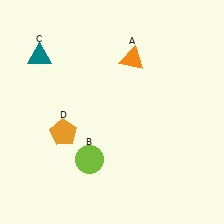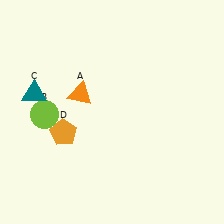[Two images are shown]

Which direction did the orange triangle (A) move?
The orange triangle (A) moved left.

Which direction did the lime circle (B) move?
The lime circle (B) moved left.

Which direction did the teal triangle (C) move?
The teal triangle (C) moved down.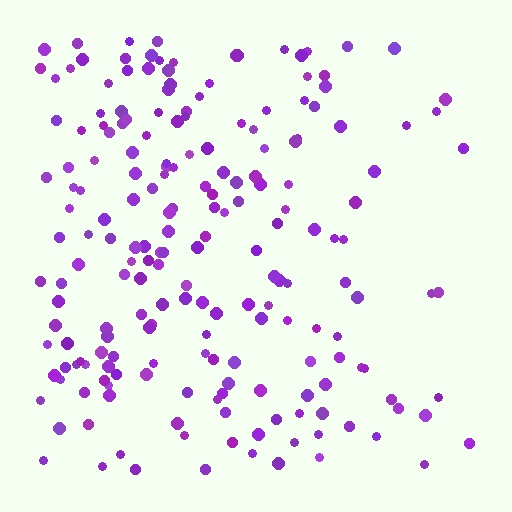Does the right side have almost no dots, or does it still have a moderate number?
Still a moderate number, just noticeably fewer than the left.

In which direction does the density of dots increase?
From right to left, with the left side densest.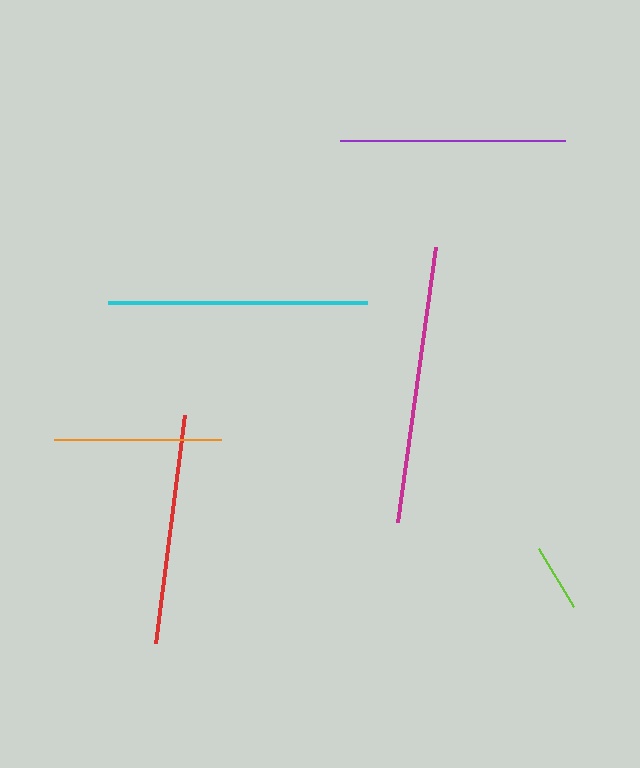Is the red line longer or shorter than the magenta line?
The magenta line is longer than the red line.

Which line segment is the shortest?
The lime line is the shortest at approximately 68 pixels.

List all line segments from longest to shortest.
From longest to shortest: magenta, cyan, red, purple, orange, lime.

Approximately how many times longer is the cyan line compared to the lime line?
The cyan line is approximately 3.8 times the length of the lime line.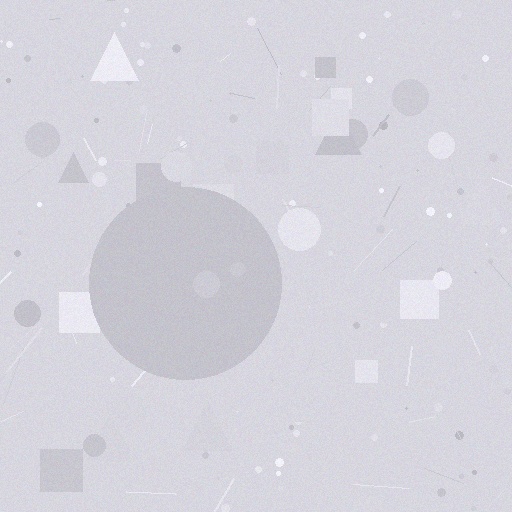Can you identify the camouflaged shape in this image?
The camouflaged shape is a circle.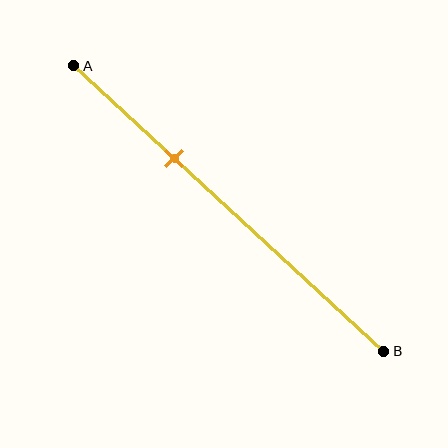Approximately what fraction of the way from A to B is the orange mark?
The orange mark is approximately 30% of the way from A to B.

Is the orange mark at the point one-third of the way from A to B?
Yes, the mark is approximately at the one-third point.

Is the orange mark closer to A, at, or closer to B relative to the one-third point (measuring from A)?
The orange mark is approximately at the one-third point of segment AB.